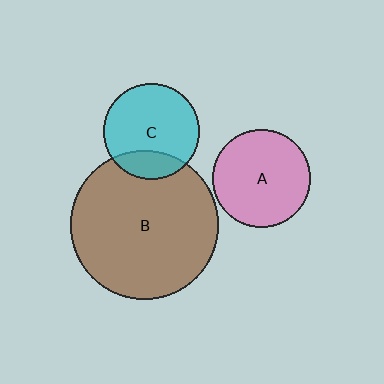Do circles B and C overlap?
Yes.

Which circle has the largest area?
Circle B (brown).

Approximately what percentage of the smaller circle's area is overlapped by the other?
Approximately 20%.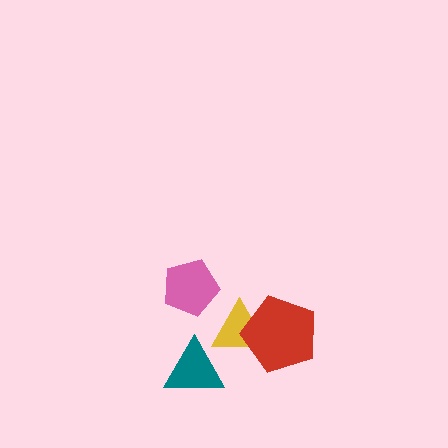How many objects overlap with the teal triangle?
1 object overlaps with the teal triangle.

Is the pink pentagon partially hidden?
No, no other shape covers it.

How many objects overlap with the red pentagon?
1 object overlaps with the red pentagon.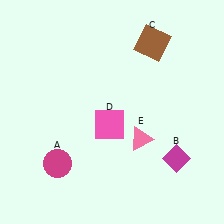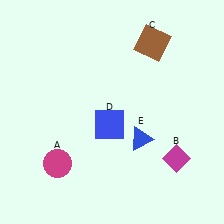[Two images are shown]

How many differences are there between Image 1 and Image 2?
There are 2 differences between the two images.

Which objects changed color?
D changed from pink to blue. E changed from pink to blue.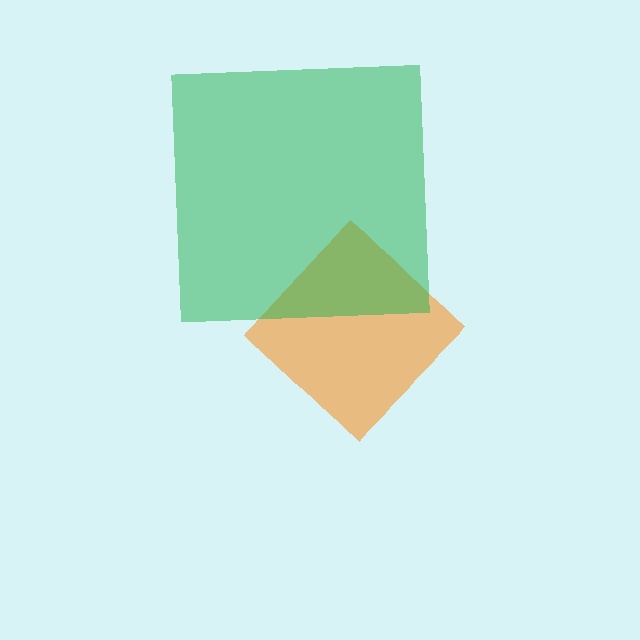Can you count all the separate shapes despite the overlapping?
Yes, there are 2 separate shapes.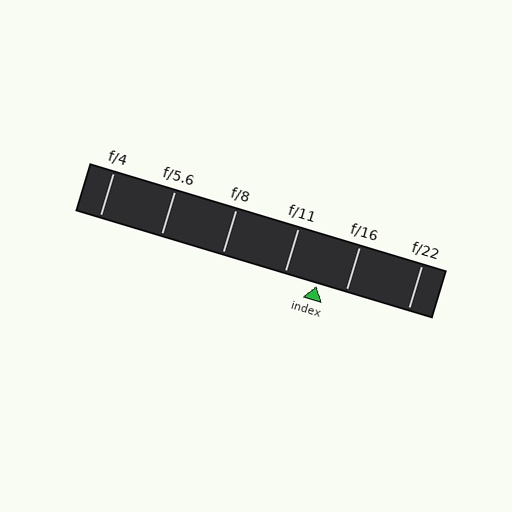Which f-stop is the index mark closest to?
The index mark is closest to f/16.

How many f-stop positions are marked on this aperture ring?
There are 6 f-stop positions marked.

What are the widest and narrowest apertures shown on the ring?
The widest aperture shown is f/4 and the narrowest is f/22.